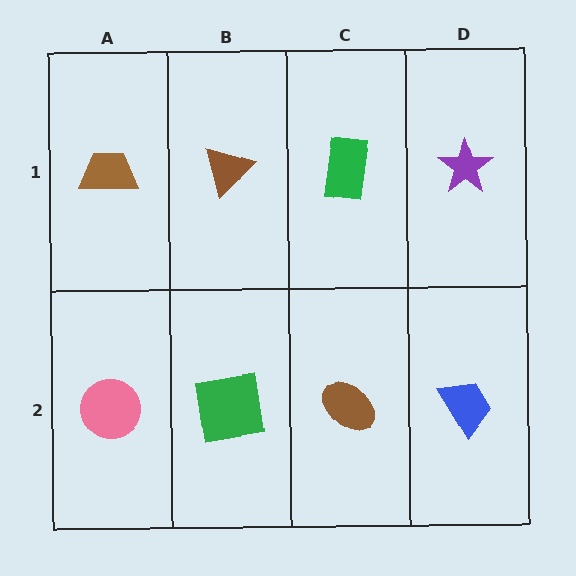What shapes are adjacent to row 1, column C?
A brown ellipse (row 2, column C), a brown triangle (row 1, column B), a purple star (row 1, column D).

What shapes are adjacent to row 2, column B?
A brown triangle (row 1, column B), a pink circle (row 2, column A), a brown ellipse (row 2, column C).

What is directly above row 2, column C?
A green rectangle.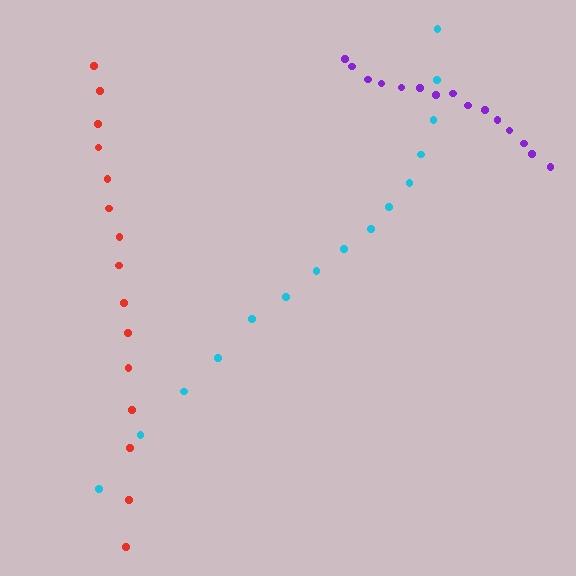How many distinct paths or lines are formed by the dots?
There are 3 distinct paths.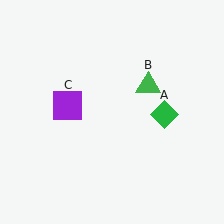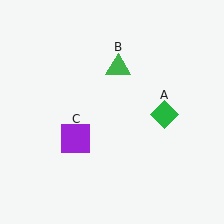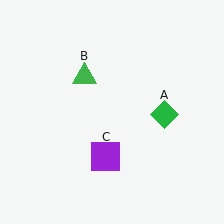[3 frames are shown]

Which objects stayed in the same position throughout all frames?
Green diamond (object A) remained stationary.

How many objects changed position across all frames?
2 objects changed position: green triangle (object B), purple square (object C).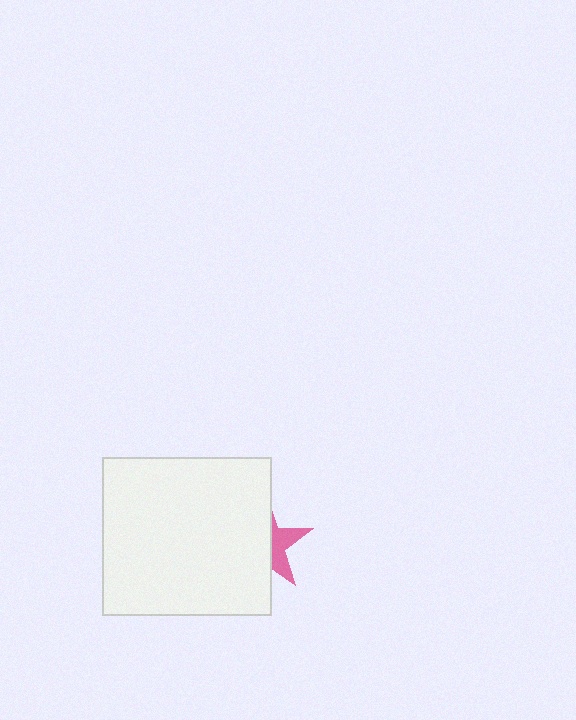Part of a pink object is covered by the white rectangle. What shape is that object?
It is a star.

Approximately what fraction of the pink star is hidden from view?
Roughly 63% of the pink star is hidden behind the white rectangle.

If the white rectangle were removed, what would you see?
You would see the complete pink star.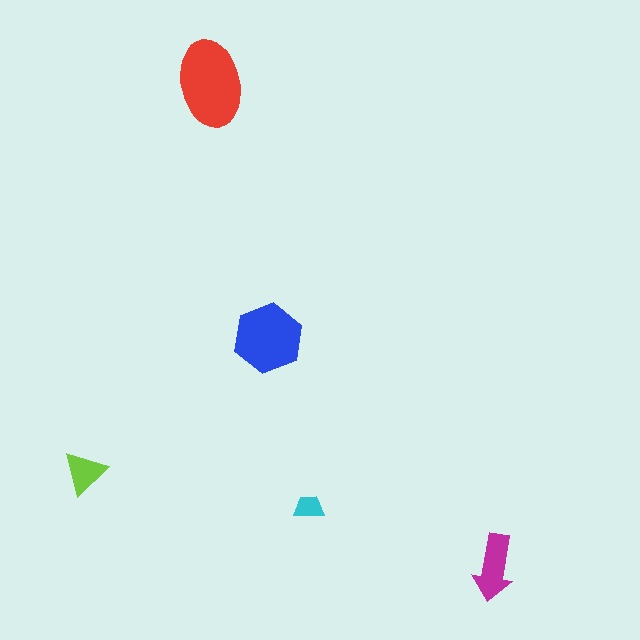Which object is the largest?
The red ellipse.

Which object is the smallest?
The cyan trapezoid.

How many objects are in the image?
There are 5 objects in the image.